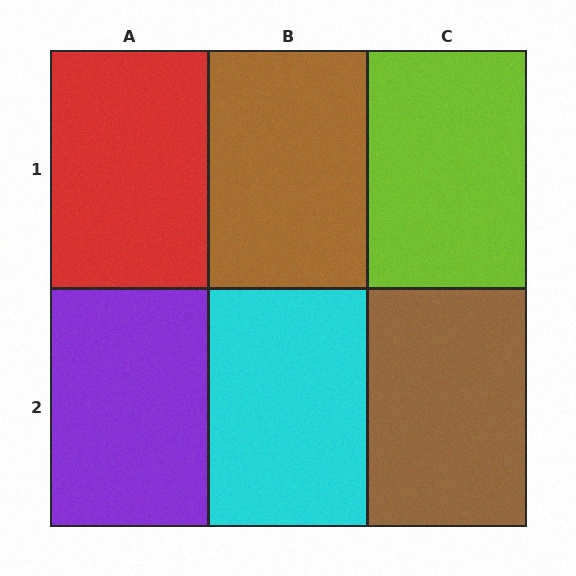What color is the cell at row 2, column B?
Cyan.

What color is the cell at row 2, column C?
Brown.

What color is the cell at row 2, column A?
Purple.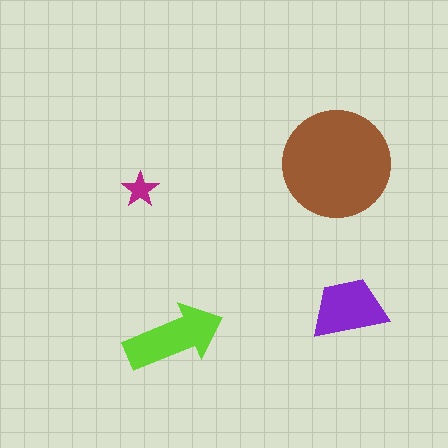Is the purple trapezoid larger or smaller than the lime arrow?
Smaller.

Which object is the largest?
The brown circle.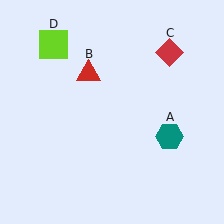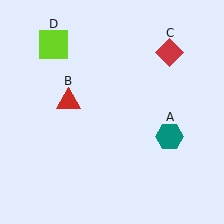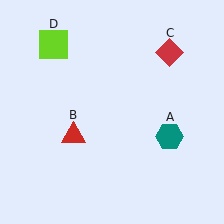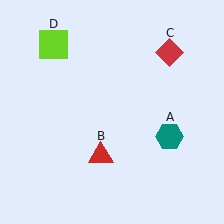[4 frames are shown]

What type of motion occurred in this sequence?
The red triangle (object B) rotated counterclockwise around the center of the scene.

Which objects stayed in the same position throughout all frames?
Teal hexagon (object A) and red diamond (object C) and lime square (object D) remained stationary.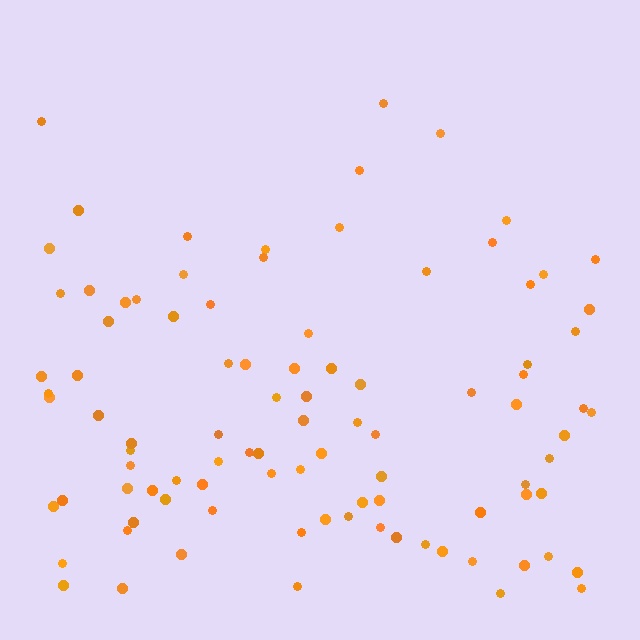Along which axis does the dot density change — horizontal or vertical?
Vertical.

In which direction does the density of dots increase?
From top to bottom, with the bottom side densest.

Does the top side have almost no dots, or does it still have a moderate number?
Still a moderate number, just noticeably fewer than the bottom.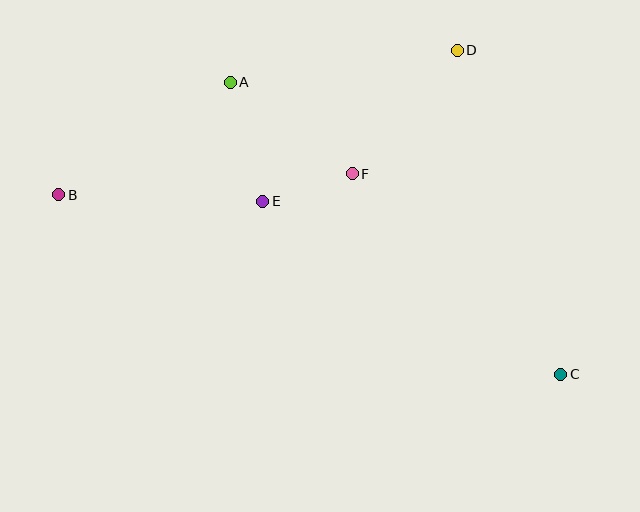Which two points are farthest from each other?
Points B and C are farthest from each other.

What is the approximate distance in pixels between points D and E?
The distance between D and E is approximately 246 pixels.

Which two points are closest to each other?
Points E and F are closest to each other.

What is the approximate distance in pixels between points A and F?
The distance between A and F is approximately 153 pixels.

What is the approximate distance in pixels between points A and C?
The distance between A and C is approximately 441 pixels.